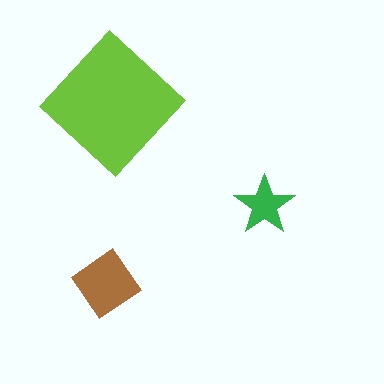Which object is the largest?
The lime diamond.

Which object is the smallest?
The green star.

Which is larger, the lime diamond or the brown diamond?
The lime diamond.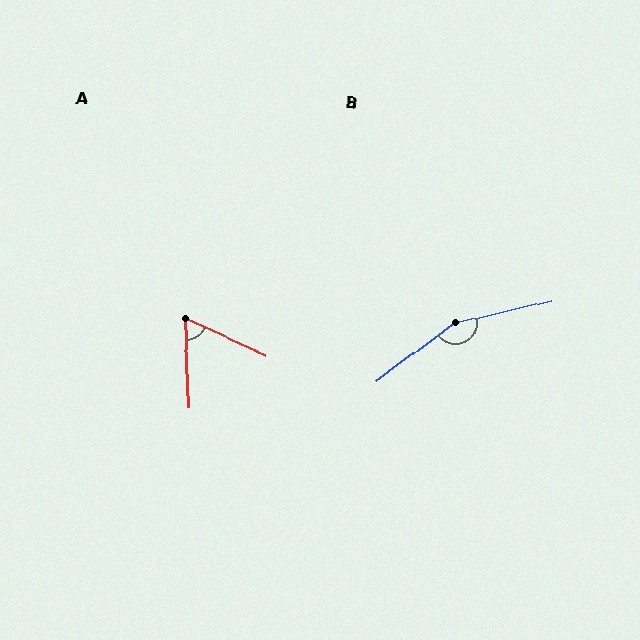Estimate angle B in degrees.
Approximately 156 degrees.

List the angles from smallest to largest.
A (63°), B (156°).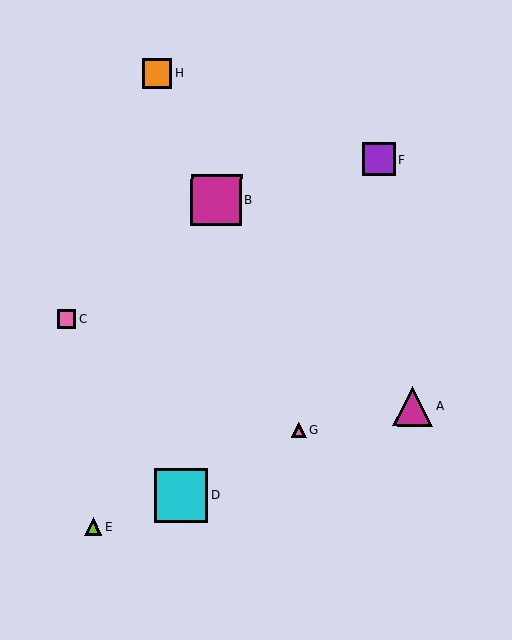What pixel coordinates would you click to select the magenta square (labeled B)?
Click at (216, 200) to select the magenta square B.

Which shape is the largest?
The cyan square (labeled D) is the largest.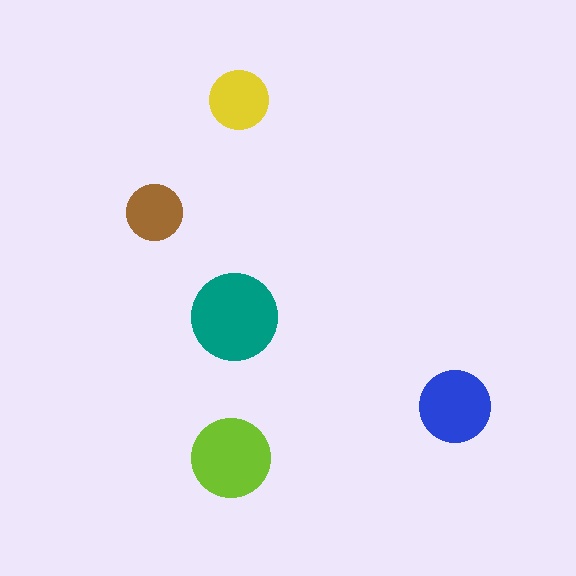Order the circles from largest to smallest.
the teal one, the lime one, the blue one, the yellow one, the brown one.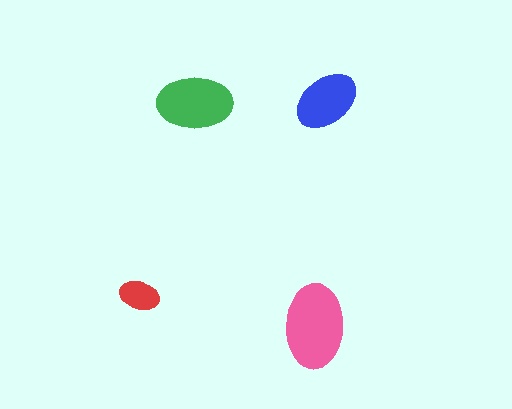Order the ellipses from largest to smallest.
the pink one, the green one, the blue one, the red one.